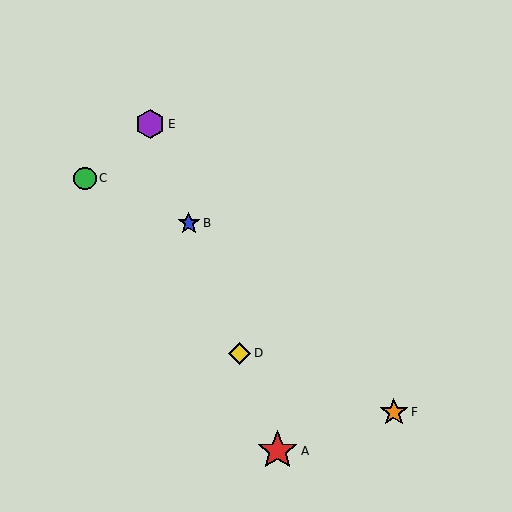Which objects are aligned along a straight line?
Objects A, B, D, E are aligned along a straight line.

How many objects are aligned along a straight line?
4 objects (A, B, D, E) are aligned along a straight line.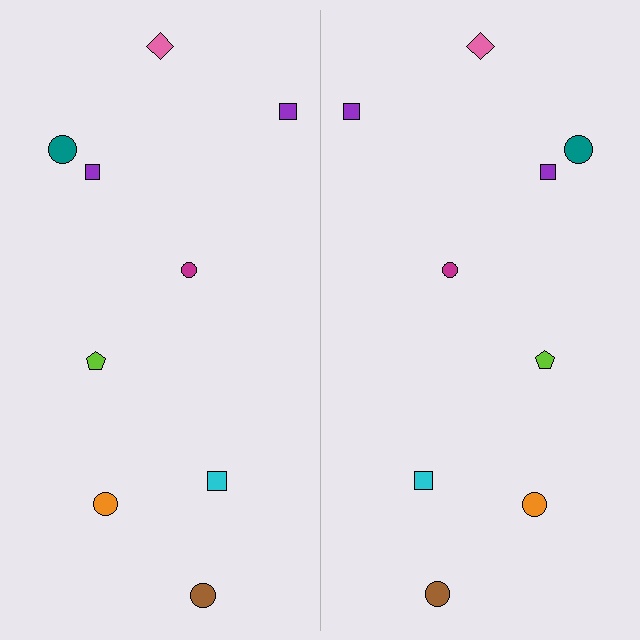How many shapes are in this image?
There are 18 shapes in this image.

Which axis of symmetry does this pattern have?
The pattern has a vertical axis of symmetry running through the center of the image.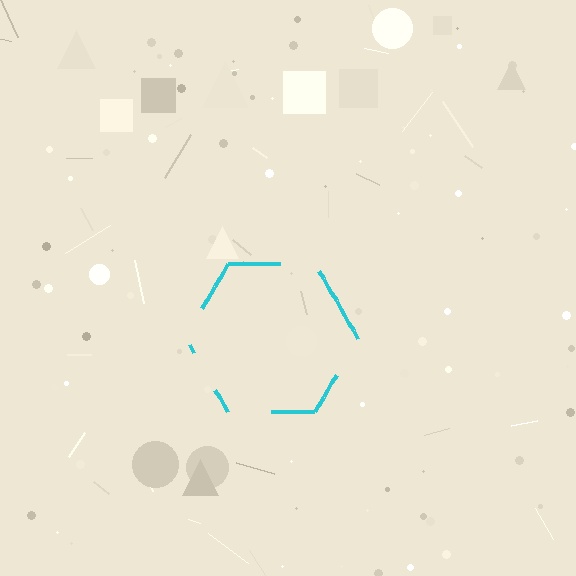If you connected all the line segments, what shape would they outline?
They would outline a hexagon.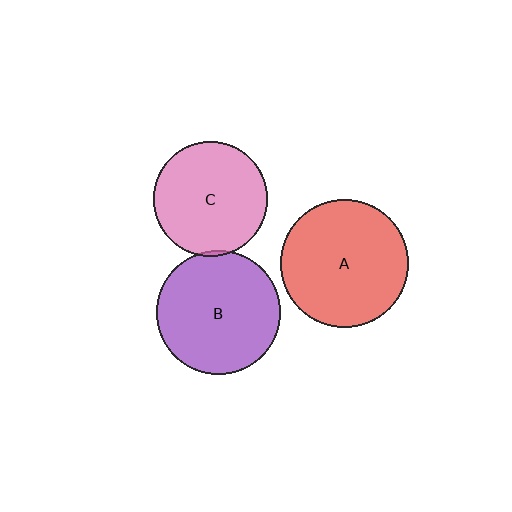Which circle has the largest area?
Circle A (red).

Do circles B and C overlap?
Yes.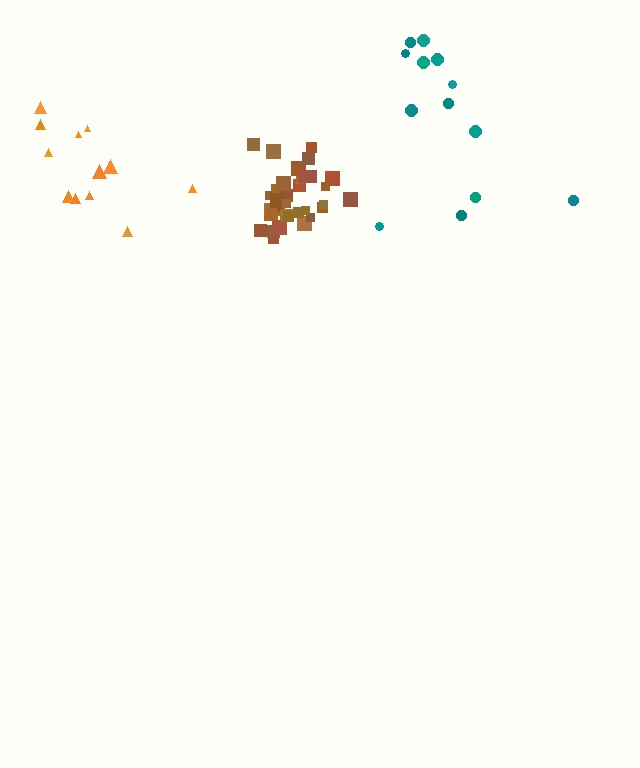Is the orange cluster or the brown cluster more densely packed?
Brown.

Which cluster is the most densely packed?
Brown.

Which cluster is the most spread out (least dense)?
Teal.